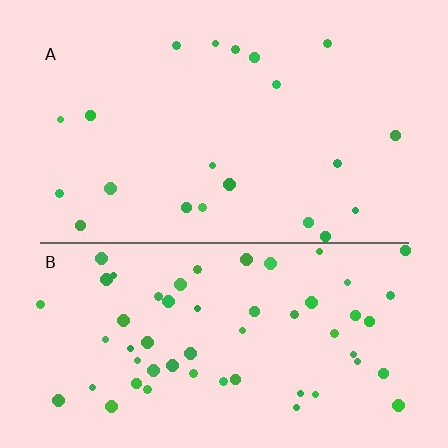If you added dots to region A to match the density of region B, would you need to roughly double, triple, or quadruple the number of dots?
Approximately triple.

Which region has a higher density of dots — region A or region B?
B (the bottom).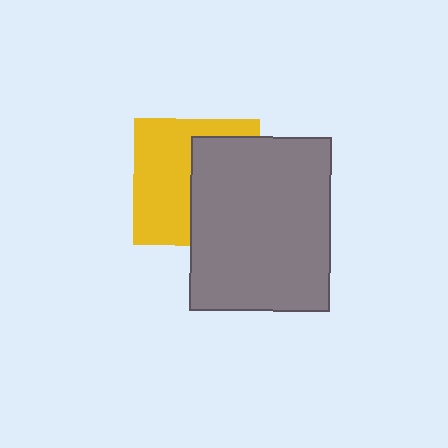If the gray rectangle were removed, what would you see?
You would see the complete yellow square.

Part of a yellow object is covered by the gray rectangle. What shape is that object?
It is a square.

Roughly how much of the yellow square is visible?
About half of it is visible (roughly 51%).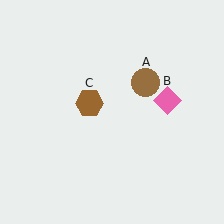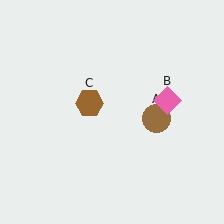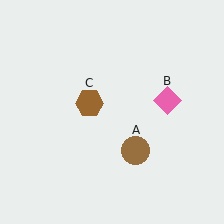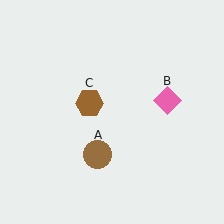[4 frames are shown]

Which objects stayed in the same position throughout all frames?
Pink diamond (object B) and brown hexagon (object C) remained stationary.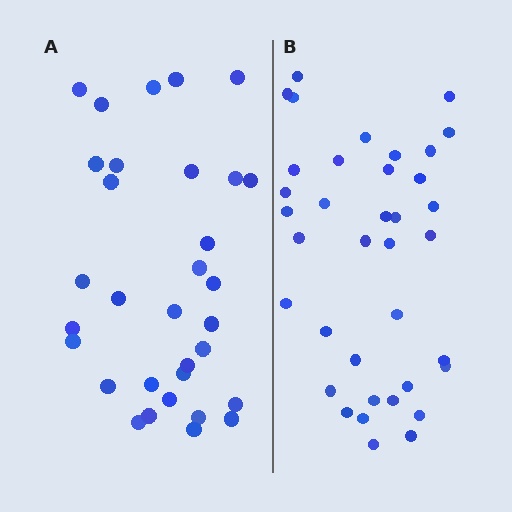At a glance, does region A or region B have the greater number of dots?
Region B (the right region) has more dots.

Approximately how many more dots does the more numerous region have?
Region B has about 5 more dots than region A.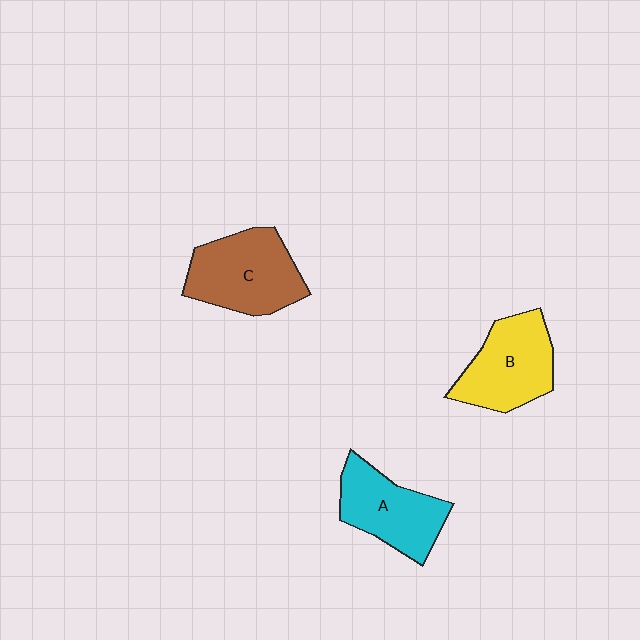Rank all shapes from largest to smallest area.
From largest to smallest: C (brown), B (yellow), A (cyan).